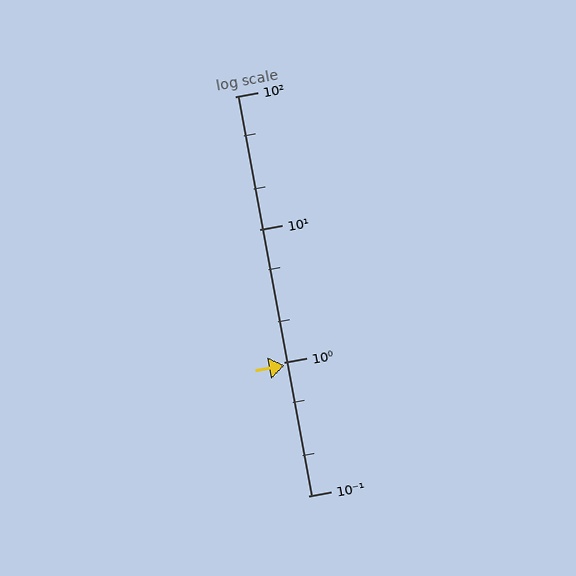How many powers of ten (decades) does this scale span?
The scale spans 3 decades, from 0.1 to 100.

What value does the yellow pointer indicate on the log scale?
The pointer indicates approximately 0.95.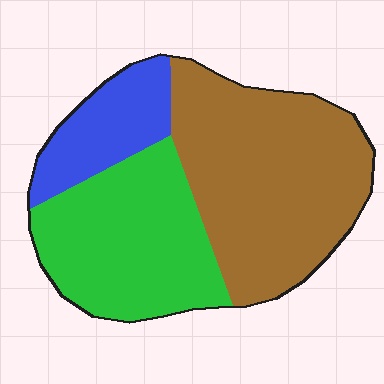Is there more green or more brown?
Brown.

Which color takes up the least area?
Blue, at roughly 15%.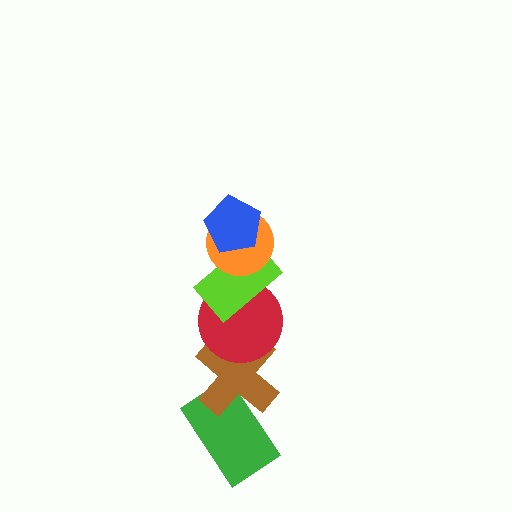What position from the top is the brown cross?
The brown cross is 5th from the top.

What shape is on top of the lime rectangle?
The orange circle is on top of the lime rectangle.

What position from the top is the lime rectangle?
The lime rectangle is 3rd from the top.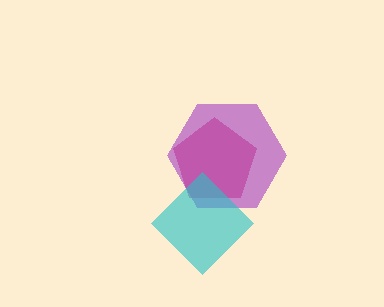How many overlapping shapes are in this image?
There are 3 overlapping shapes in the image.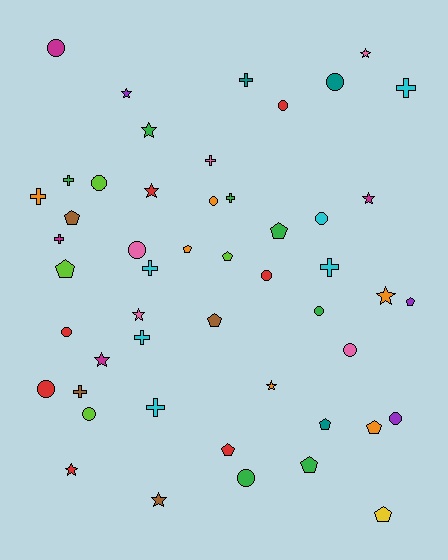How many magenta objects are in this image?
There are 4 magenta objects.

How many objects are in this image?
There are 50 objects.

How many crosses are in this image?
There are 12 crosses.